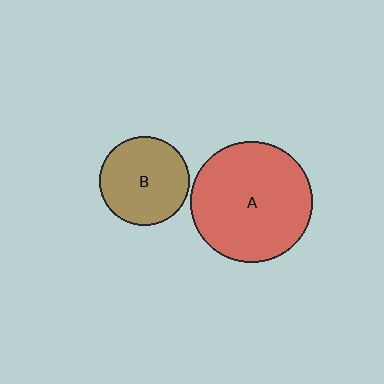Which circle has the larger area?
Circle A (red).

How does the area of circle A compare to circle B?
Approximately 1.9 times.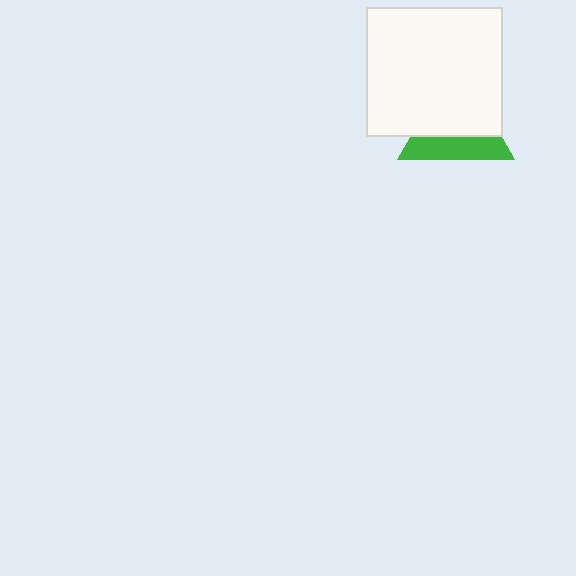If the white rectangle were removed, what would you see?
You would see the complete green triangle.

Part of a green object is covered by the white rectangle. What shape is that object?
It is a triangle.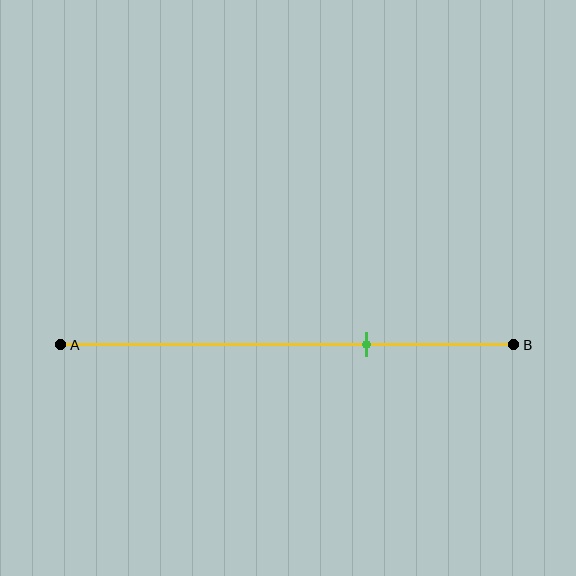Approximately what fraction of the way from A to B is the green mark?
The green mark is approximately 70% of the way from A to B.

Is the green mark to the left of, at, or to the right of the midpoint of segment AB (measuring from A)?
The green mark is to the right of the midpoint of segment AB.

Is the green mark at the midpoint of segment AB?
No, the mark is at about 70% from A, not at the 50% midpoint.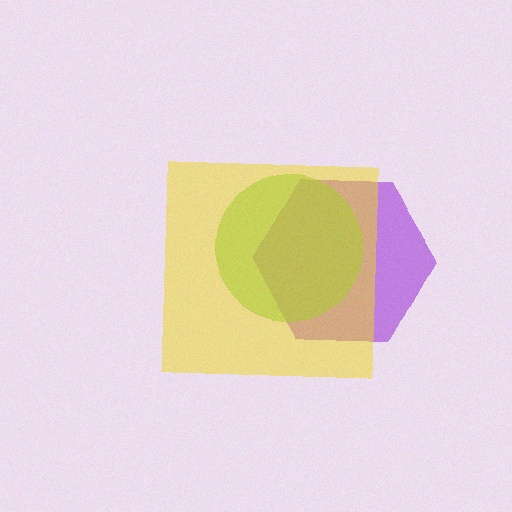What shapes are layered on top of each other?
The layered shapes are: a purple hexagon, a lime circle, a yellow square.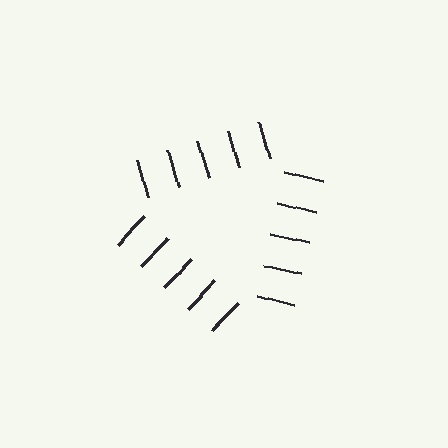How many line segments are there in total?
15 — 5 along each of the 3 edges.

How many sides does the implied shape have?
3 sides — the line-ends trace a triangle.